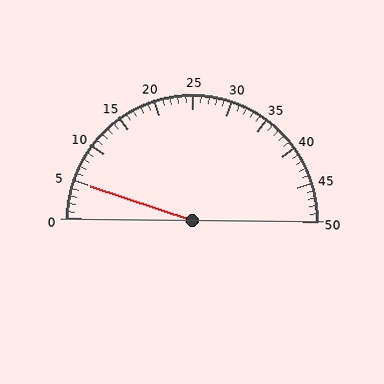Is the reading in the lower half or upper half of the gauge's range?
The reading is in the lower half of the range (0 to 50).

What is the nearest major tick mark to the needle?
The nearest major tick mark is 5.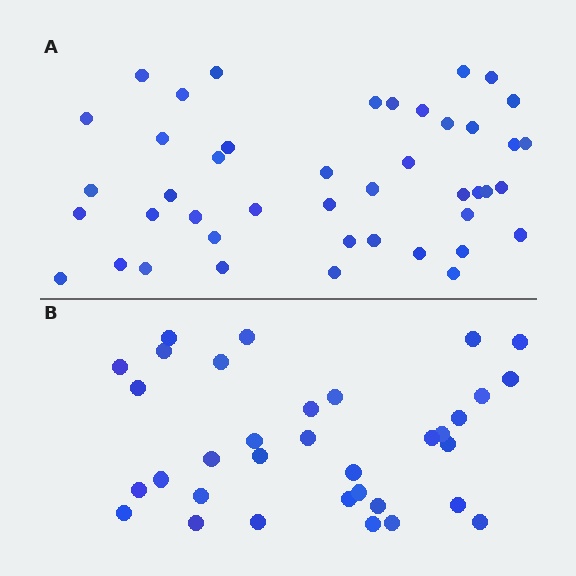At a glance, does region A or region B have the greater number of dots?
Region A (the top region) has more dots.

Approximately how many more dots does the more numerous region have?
Region A has roughly 10 or so more dots than region B.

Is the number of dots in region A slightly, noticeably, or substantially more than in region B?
Region A has noticeably more, but not dramatically so. The ratio is roughly 1.3 to 1.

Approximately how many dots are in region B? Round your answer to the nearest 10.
About 30 dots. (The exact count is 34, which rounds to 30.)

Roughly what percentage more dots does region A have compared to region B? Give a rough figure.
About 30% more.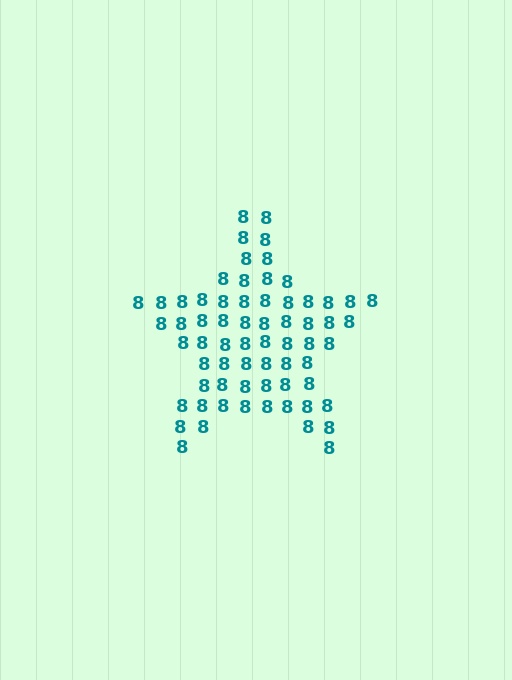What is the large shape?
The large shape is a star.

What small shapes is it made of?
It is made of small digit 8's.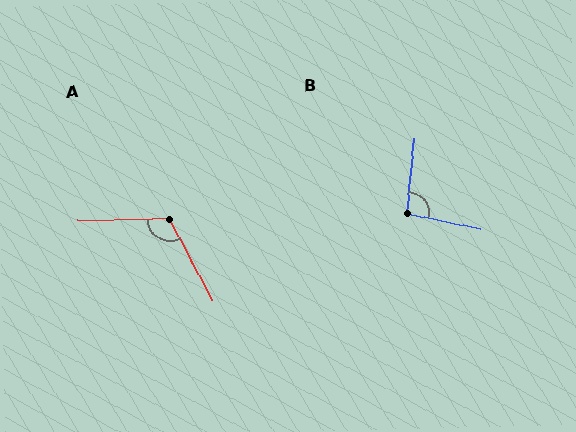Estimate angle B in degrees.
Approximately 96 degrees.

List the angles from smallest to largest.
B (96°), A (117°).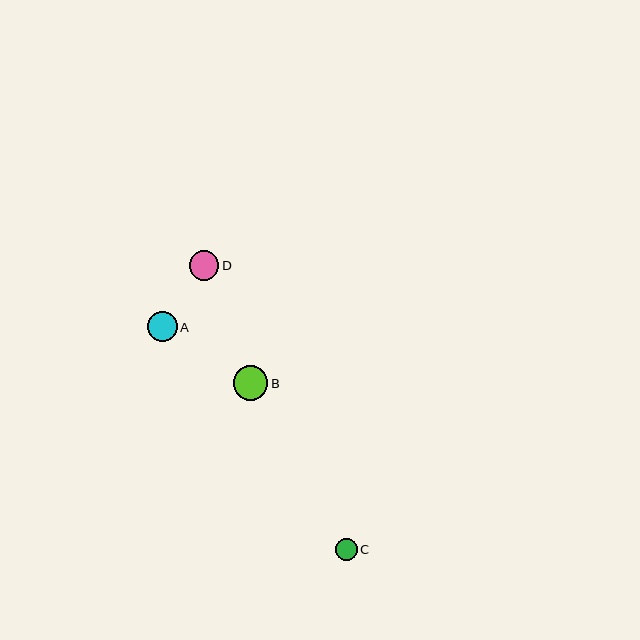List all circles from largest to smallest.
From largest to smallest: B, A, D, C.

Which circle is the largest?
Circle B is the largest with a size of approximately 35 pixels.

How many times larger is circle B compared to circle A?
Circle B is approximately 1.2 times the size of circle A.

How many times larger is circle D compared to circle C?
Circle D is approximately 1.3 times the size of circle C.